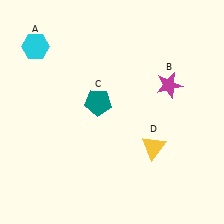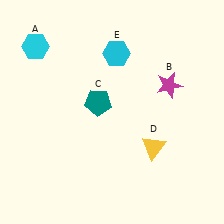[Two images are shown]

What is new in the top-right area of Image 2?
A cyan hexagon (E) was added in the top-right area of Image 2.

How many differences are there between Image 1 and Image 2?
There is 1 difference between the two images.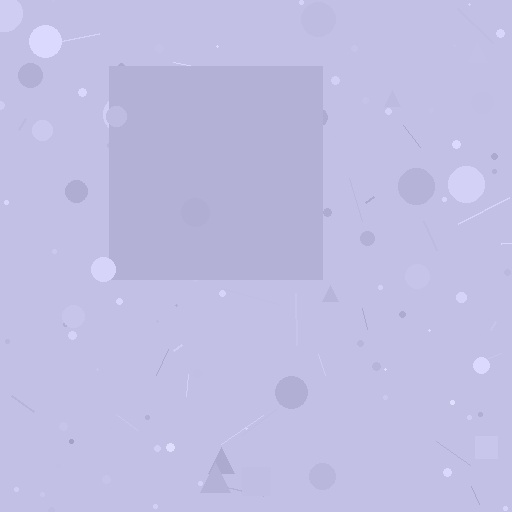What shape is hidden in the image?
A square is hidden in the image.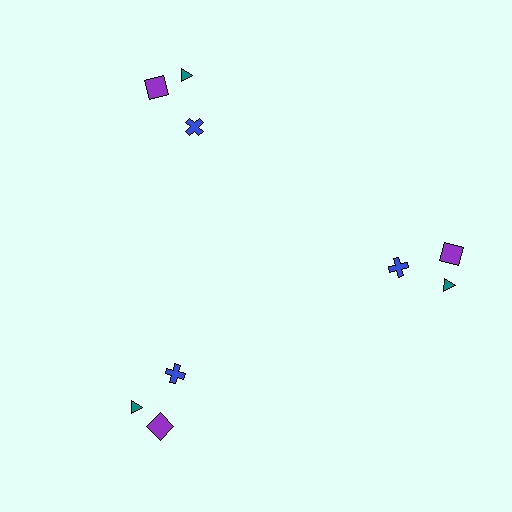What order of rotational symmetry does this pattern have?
This pattern has 3-fold rotational symmetry.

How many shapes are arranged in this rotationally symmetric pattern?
There are 9 shapes, arranged in 3 groups of 3.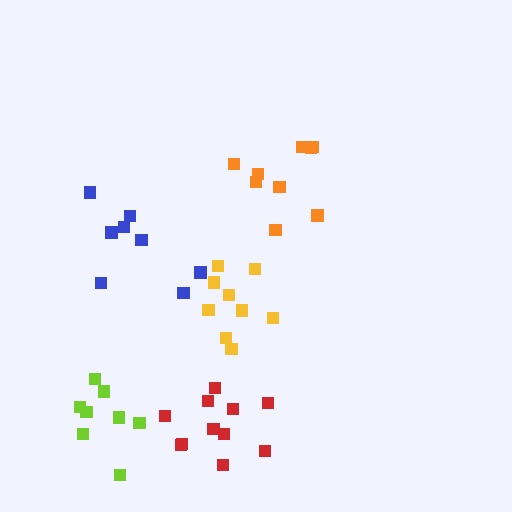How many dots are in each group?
Group 1: 8 dots, Group 2: 8 dots, Group 3: 9 dots, Group 4: 9 dots, Group 5: 11 dots (45 total).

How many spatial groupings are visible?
There are 5 spatial groupings.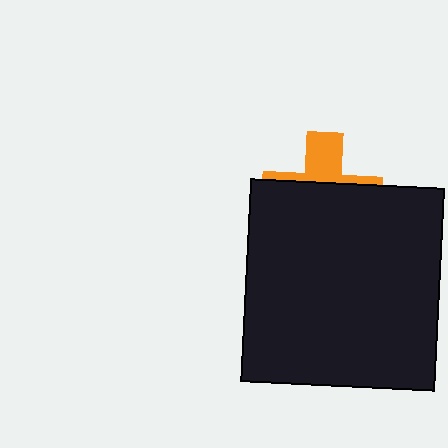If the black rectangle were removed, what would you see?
You would see the complete orange cross.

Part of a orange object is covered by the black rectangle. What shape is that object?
It is a cross.